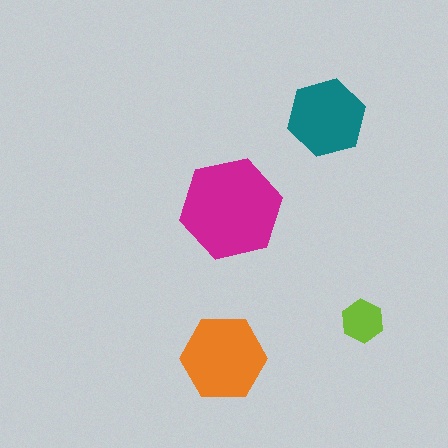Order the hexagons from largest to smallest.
the magenta one, the orange one, the teal one, the lime one.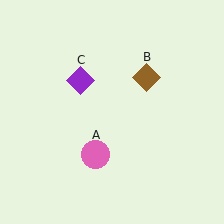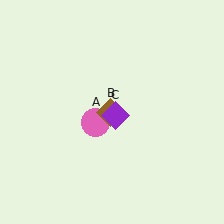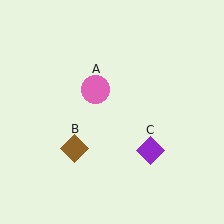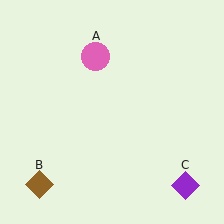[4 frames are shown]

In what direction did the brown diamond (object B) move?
The brown diamond (object B) moved down and to the left.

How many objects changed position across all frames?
3 objects changed position: pink circle (object A), brown diamond (object B), purple diamond (object C).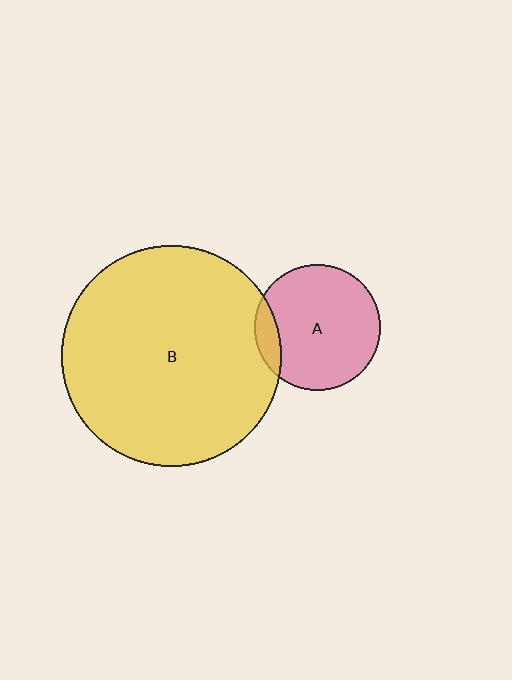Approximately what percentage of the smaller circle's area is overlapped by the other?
Approximately 10%.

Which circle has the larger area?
Circle B (yellow).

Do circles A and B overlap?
Yes.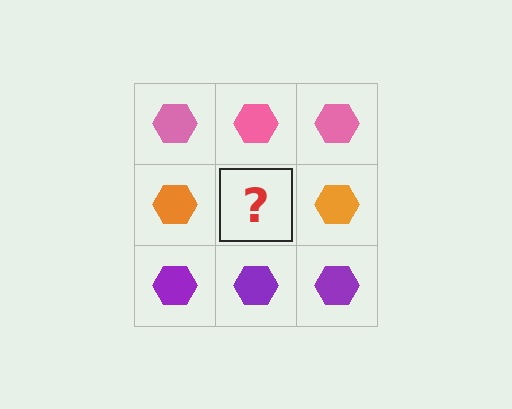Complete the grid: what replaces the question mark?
The question mark should be replaced with an orange hexagon.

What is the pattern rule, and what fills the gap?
The rule is that each row has a consistent color. The gap should be filled with an orange hexagon.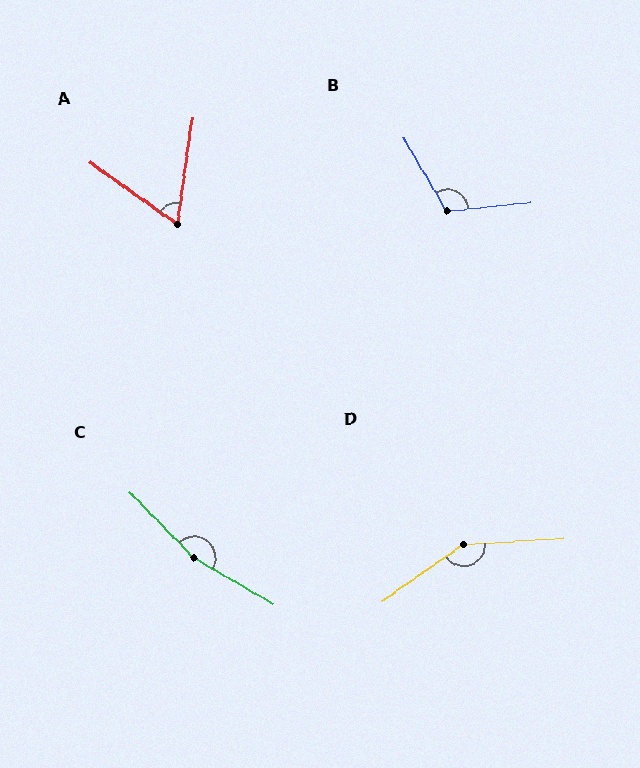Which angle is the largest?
C, at approximately 165 degrees.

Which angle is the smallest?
A, at approximately 63 degrees.